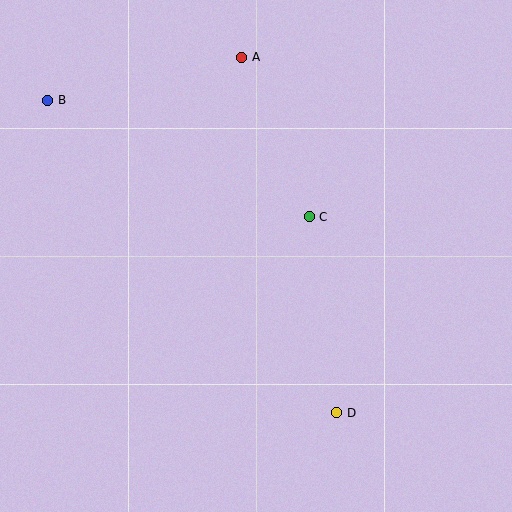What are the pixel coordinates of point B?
Point B is at (48, 100).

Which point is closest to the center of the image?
Point C at (309, 217) is closest to the center.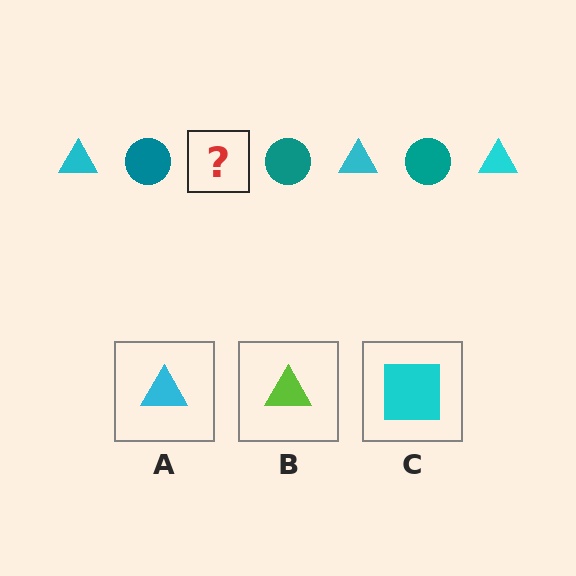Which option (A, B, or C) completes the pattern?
A.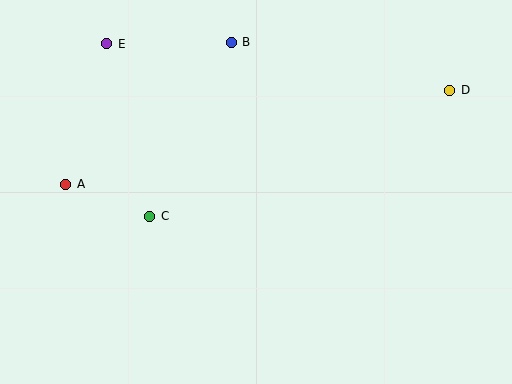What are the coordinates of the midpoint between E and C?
The midpoint between E and C is at (128, 130).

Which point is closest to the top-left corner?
Point E is closest to the top-left corner.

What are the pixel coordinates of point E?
Point E is at (107, 44).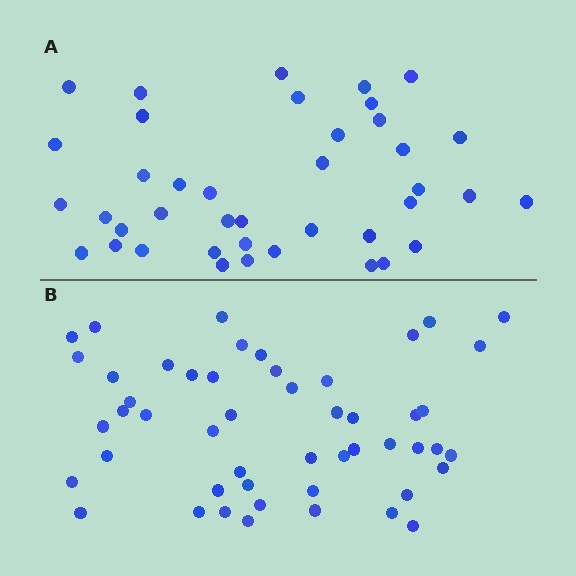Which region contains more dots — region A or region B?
Region B (the bottom region) has more dots.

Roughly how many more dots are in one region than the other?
Region B has roughly 10 or so more dots than region A.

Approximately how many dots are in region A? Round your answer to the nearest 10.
About 40 dots.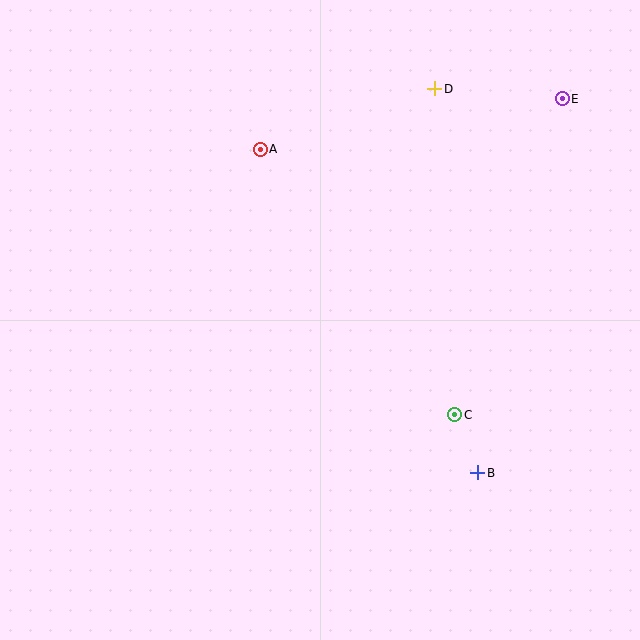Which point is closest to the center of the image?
Point C at (455, 415) is closest to the center.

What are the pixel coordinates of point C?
Point C is at (455, 415).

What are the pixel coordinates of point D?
Point D is at (435, 89).